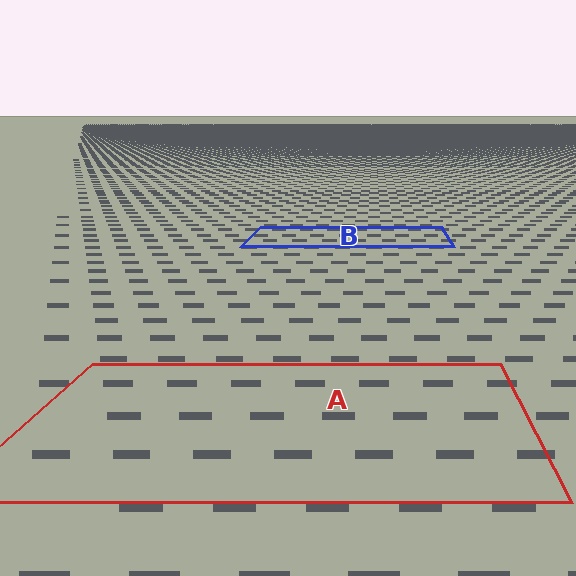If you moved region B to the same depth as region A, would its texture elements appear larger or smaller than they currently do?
They would appear larger. At a closer depth, the same texture elements are projected at a bigger on-screen size.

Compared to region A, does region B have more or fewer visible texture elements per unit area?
Region B has more texture elements per unit area — they are packed more densely because it is farther away.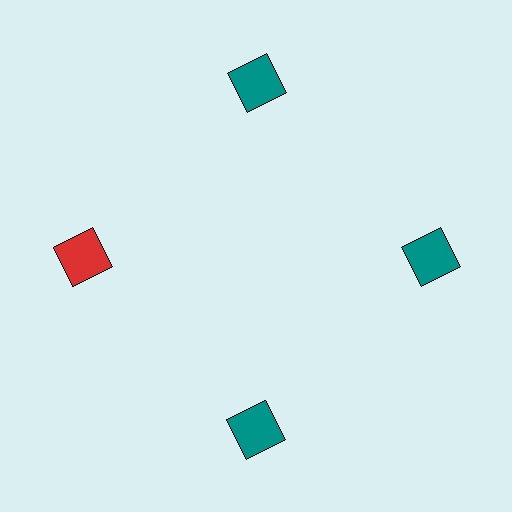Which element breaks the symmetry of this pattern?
The red square at roughly the 9 o'clock position breaks the symmetry. All other shapes are teal squares.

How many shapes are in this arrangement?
There are 4 shapes arranged in a ring pattern.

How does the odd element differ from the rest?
It has a different color: red instead of teal.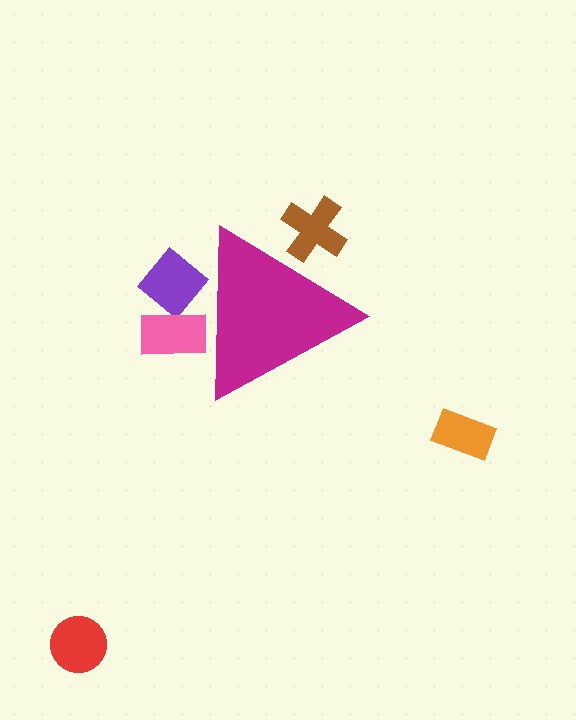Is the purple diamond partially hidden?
Yes, the purple diamond is partially hidden behind the magenta triangle.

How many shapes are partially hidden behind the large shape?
3 shapes are partially hidden.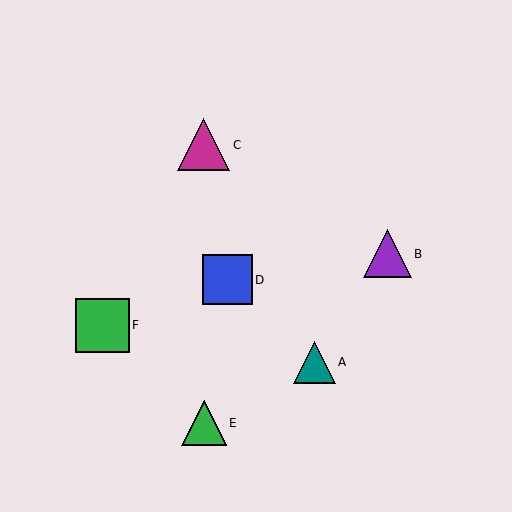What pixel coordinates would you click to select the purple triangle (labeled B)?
Click at (387, 254) to select the purple triangle B.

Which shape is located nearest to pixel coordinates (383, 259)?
The purple triangle (labeled B) at (387, 254) is nearest to that location.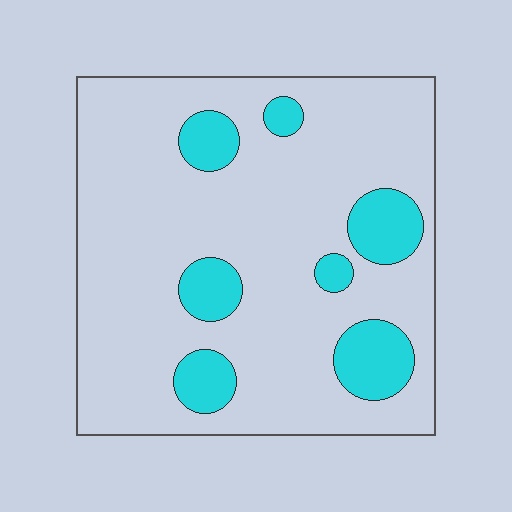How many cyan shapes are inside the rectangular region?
7.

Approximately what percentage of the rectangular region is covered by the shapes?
Approximately 15%.